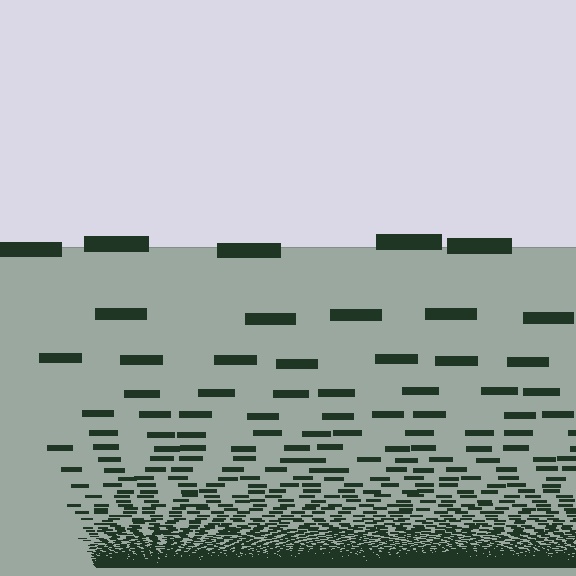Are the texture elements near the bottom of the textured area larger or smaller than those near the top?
Smaller. The gradient is inverted — elements near the bottom are smaller and denser.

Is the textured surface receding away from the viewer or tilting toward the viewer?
The surface appears to tilt toward the viewer. Texture elements get larger and sparser toward the top.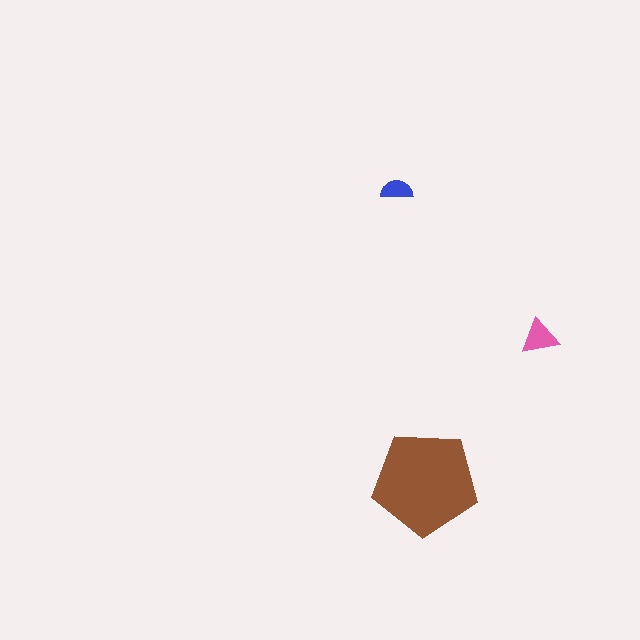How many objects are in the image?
There are 3 objects in the image.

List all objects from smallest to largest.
The blue semicircle, the pink triangle, the brown pentagon.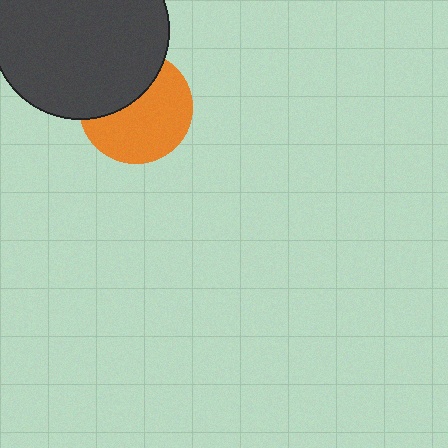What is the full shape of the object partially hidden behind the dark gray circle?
The partially hidden object is an orange circle.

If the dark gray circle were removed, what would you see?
You would see the complete orange circle.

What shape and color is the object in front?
The object in front is a dark gray circle.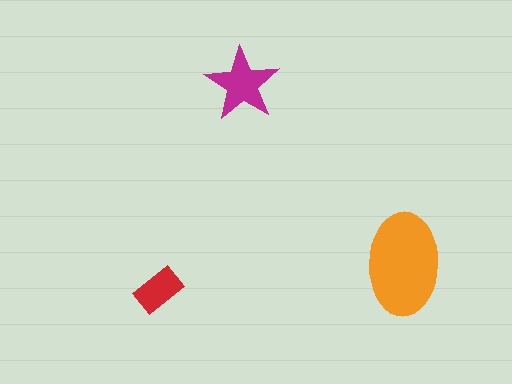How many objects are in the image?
There are 3 objects in the image.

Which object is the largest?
The orange ellipse.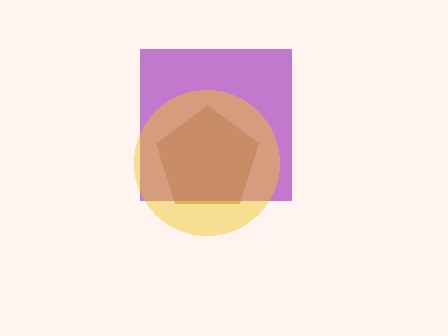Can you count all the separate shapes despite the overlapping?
Yes, there are 3 separate shapes.